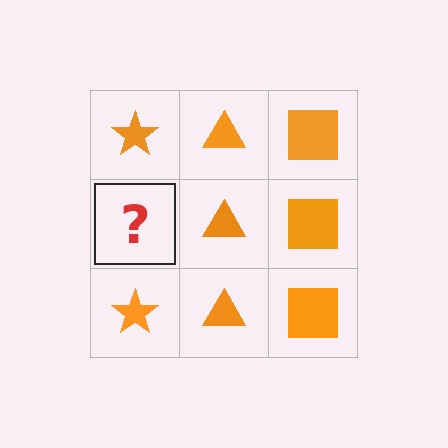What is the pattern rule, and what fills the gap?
The rule is that each column has a consistent shape. The gap should be filled with an orange star.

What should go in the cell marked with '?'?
The missing cell should contain an orange star.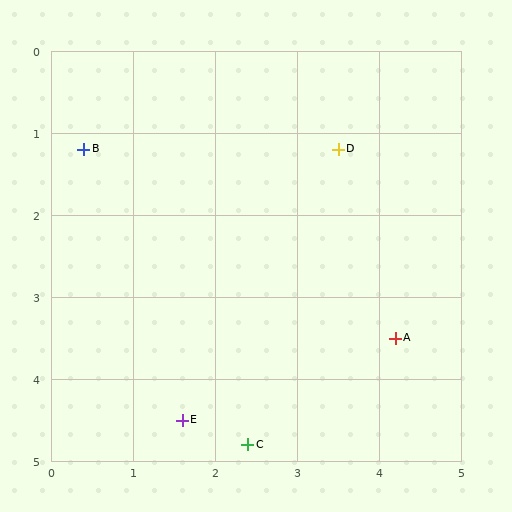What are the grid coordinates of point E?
Point E is at approximately (1.6, 4.5).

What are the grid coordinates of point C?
Point C is at approximately (2.4, 4.8).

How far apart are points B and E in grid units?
Points B and E are about 3.5 grid units apart.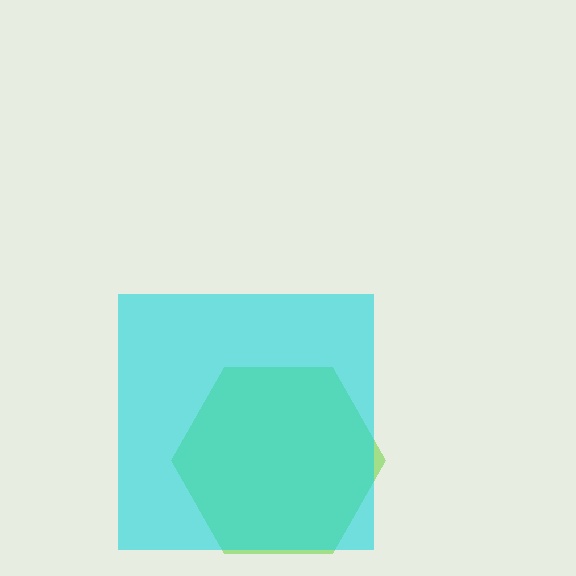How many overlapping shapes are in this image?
There are 2 overlapping shapes in the image.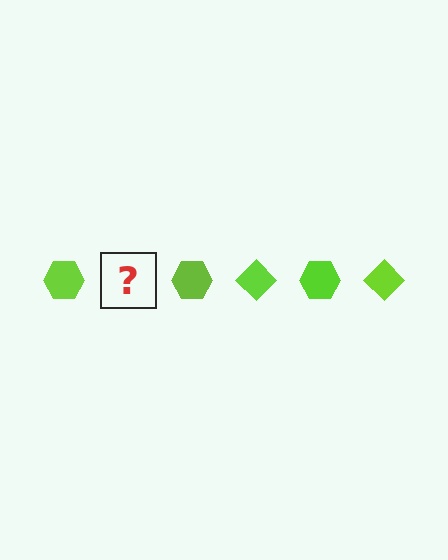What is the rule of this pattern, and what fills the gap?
The rule is that the pattern cycles through hexagon, diamond shapes in lime. The gap should be filled with a lime diamond.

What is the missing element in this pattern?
The missing element is a lime diamond.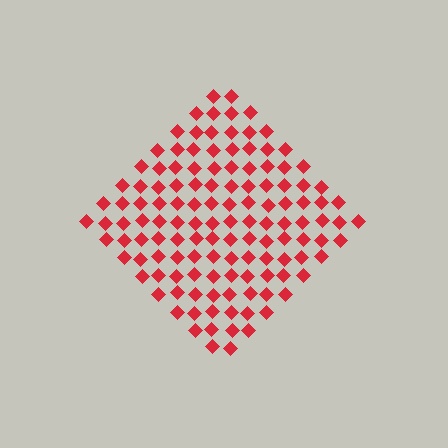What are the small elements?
The small elements are diamonds.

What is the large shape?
The large shape is a diamond.